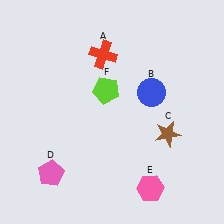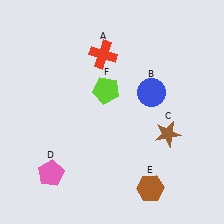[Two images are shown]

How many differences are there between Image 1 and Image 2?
There is 1 difference between the two images.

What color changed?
The hexagon (E) changed from pink in Image 1 to brown in Image 2.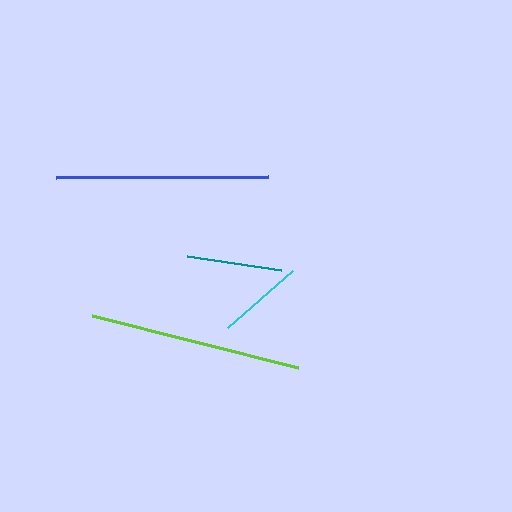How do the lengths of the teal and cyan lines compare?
The teal and cyan lines are approximately the same length.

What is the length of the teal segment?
The teal segment is approximately 94 pixels long.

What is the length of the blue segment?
The blue segment is approximately 213 pixels long.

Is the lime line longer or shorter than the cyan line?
The lime line is longer than the cyan line.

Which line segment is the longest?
The lime line is the longest at approximately 213 pixels.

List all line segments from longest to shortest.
From longest to shortest: lime, blue, teal, cyan.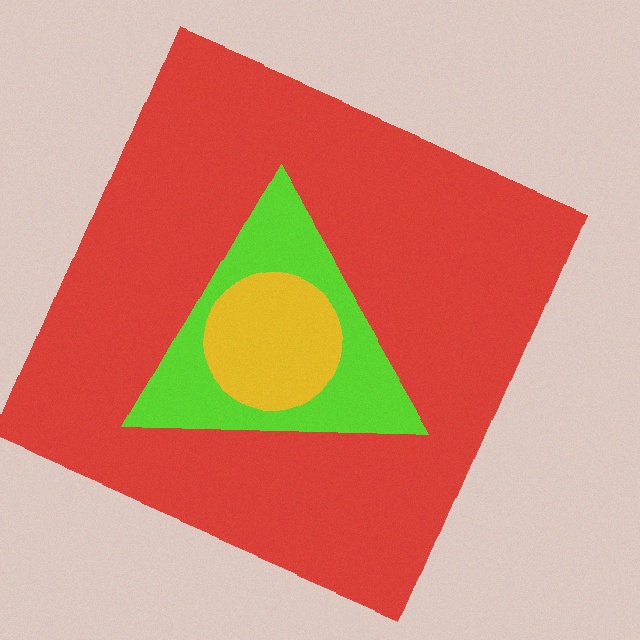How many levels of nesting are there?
3.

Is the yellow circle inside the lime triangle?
Yes.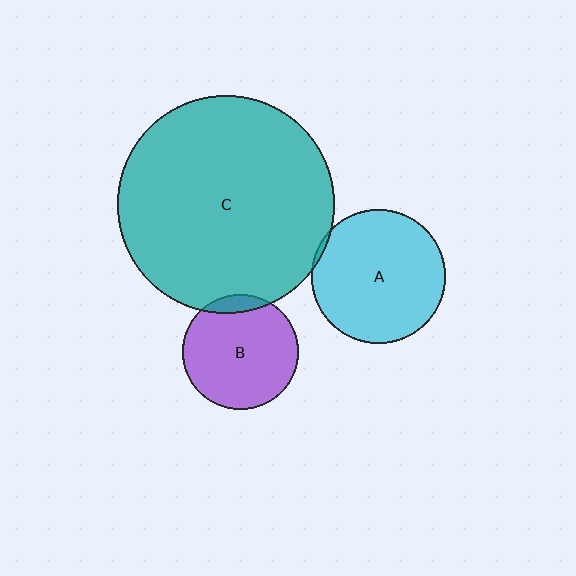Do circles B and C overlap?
Yes.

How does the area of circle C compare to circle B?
Approximately 3.5 times.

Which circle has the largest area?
Circle C (teal).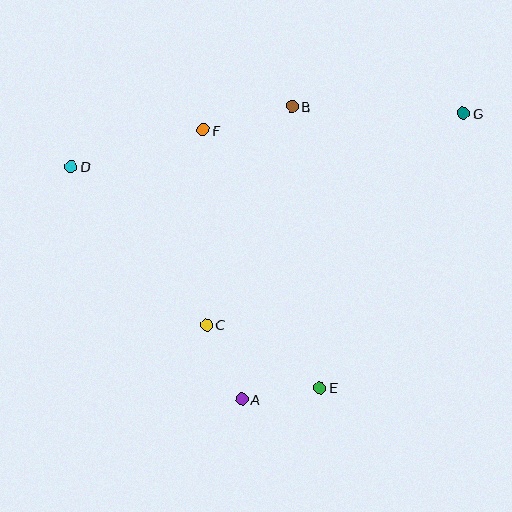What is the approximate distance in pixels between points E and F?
The distance between E and F is approximately 283 pixels.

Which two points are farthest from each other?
Points D and G are farthest from each other.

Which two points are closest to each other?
Points A and E are closest to each other.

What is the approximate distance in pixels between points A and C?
The distance between A and C is approximately 83 pixels.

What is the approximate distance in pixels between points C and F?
The distance between C and F is approximately 195 pixels.